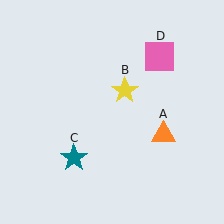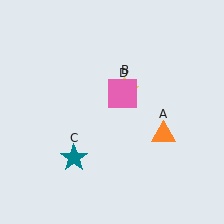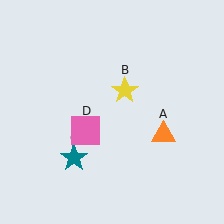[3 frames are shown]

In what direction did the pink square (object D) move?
The pink square (object D) moved down and to the left.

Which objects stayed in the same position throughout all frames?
Orange triangle (object A) and yellow star (object B) and teal star (object C) remained stationary.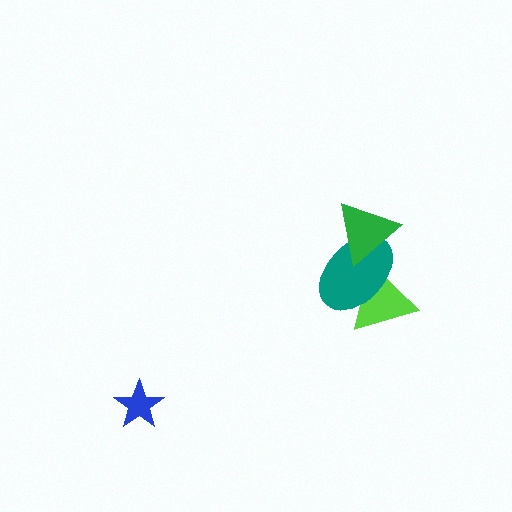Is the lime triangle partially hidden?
Yes, it is partially covered by another shape.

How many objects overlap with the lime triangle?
1 object overlaps with the lime triangle.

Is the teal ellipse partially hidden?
Yes, it is partially covered by another shape.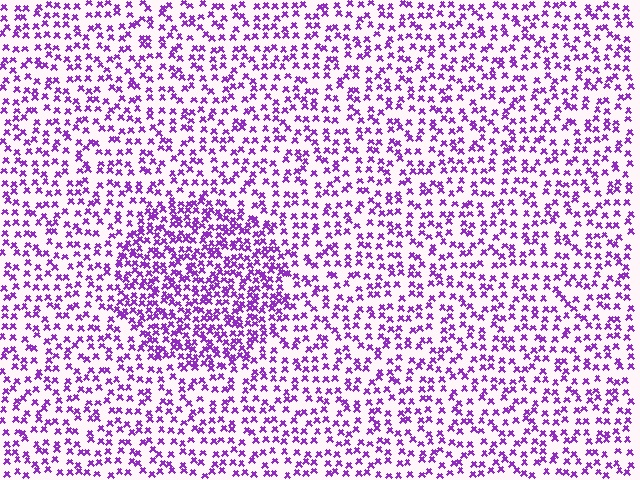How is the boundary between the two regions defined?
The boundary is defined by a change in element density (approximately 1.8x ratio). All elements are the same color, size, and shape.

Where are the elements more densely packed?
The elements are more densely packed inside the circle boundary.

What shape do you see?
I see a circle.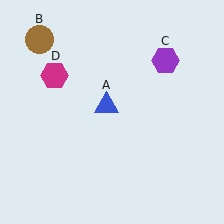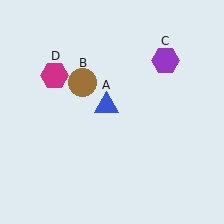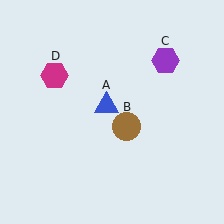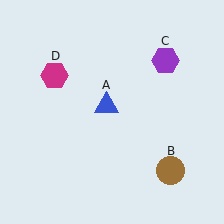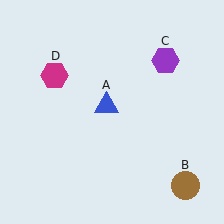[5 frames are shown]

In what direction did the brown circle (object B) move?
The brown circle (object B) moved down and to the right.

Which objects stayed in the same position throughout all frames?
Blue triangle (object A) and purple hexagon (object C) and magenta hexagon (object D) remained stationary.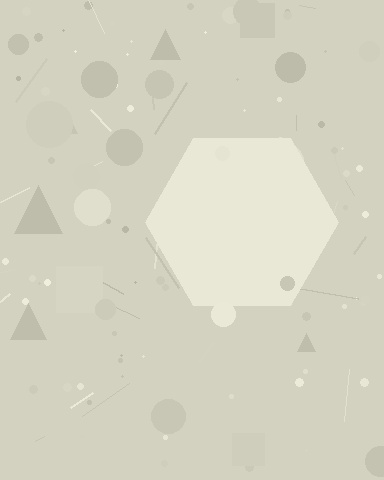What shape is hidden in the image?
A hexagon is hidden in the image.